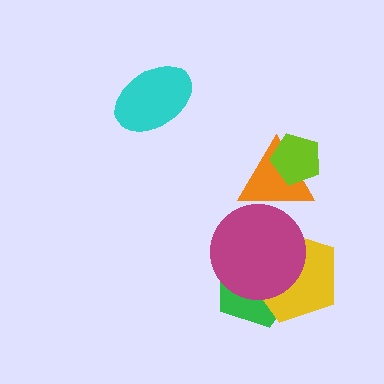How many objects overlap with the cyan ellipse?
0 objects overlap with the cyan ellipse.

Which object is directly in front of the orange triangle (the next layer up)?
The lime pentagon is directly in front of the orange triangle.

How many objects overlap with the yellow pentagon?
2 objects overlap with the yellow pentagon.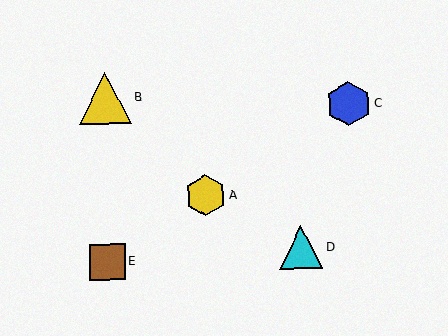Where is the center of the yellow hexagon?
The center of the yellow hexagon is at (205, 196).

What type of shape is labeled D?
Shape D is a cyan triangle.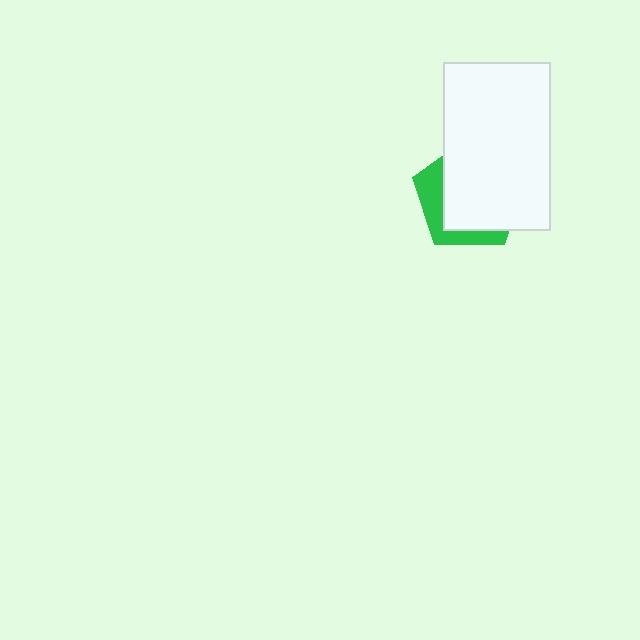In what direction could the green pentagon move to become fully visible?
The green pentagon could move toward the lower-left. That would shift it out from behind the white rectangle entirely.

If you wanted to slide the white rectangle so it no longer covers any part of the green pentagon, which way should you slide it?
Slide it toward the upper-right — that is the most direct way to separate the two shapes.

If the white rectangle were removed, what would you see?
You would see the complete green pentagon.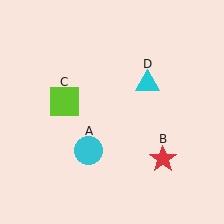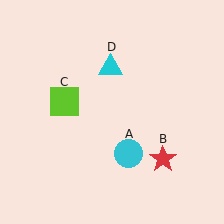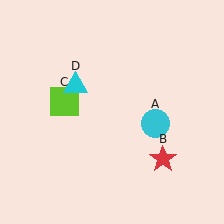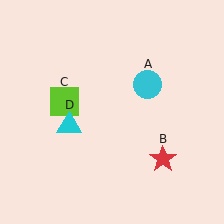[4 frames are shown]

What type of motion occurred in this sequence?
The cyan circle (object A), cyan triangle (object D) rotated counterclockwise around the center of the scene.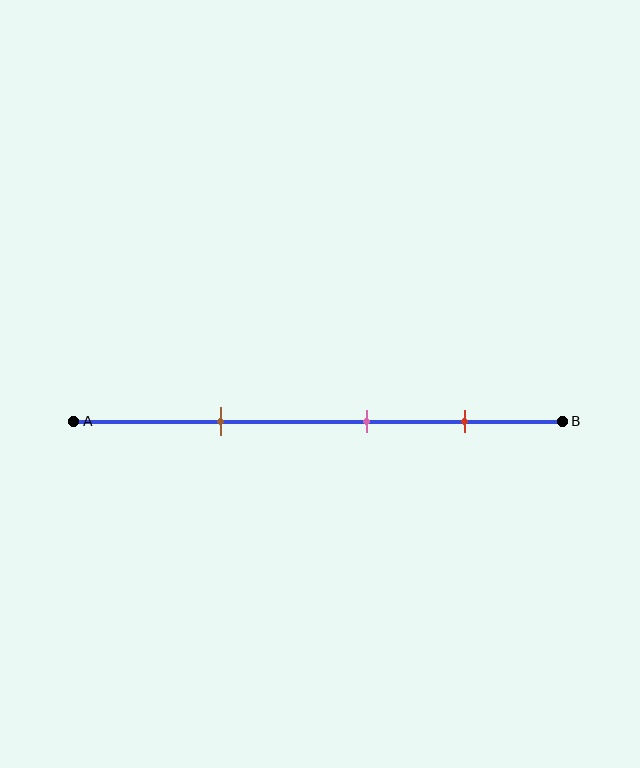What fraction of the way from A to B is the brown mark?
The brown mark is approximately 30% (0.3) of the way from A to B.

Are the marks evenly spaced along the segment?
Yes, the marks are approximately evenly spaced.